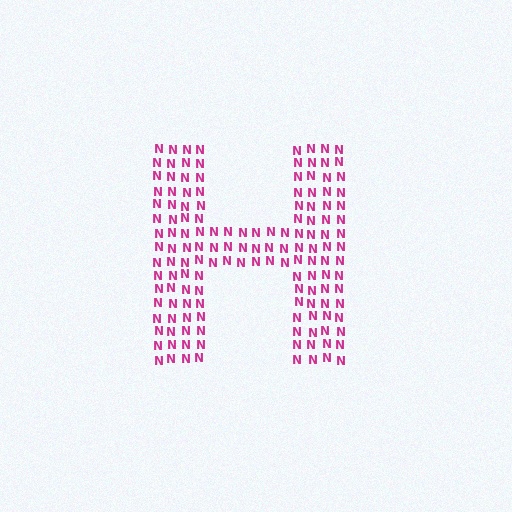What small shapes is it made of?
It is made of small letter N's.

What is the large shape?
The large shape is the letter H.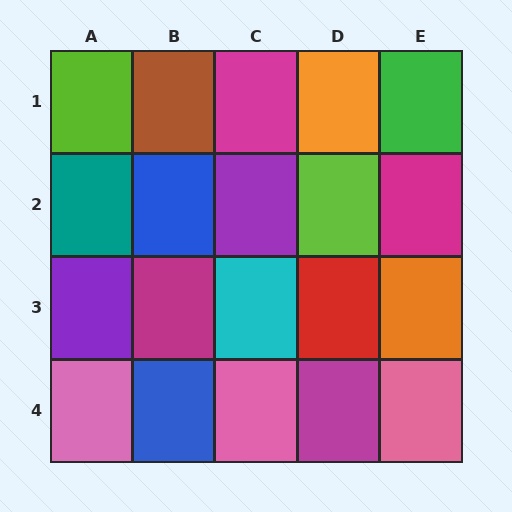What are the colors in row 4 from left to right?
Pink, blue, pink, magenta, pink.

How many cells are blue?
2 cells are blue.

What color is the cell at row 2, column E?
Magenta.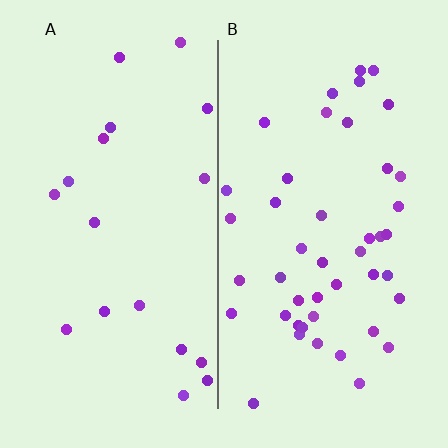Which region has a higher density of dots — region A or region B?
B (the right).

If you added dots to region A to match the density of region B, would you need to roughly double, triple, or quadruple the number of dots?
Approximately double.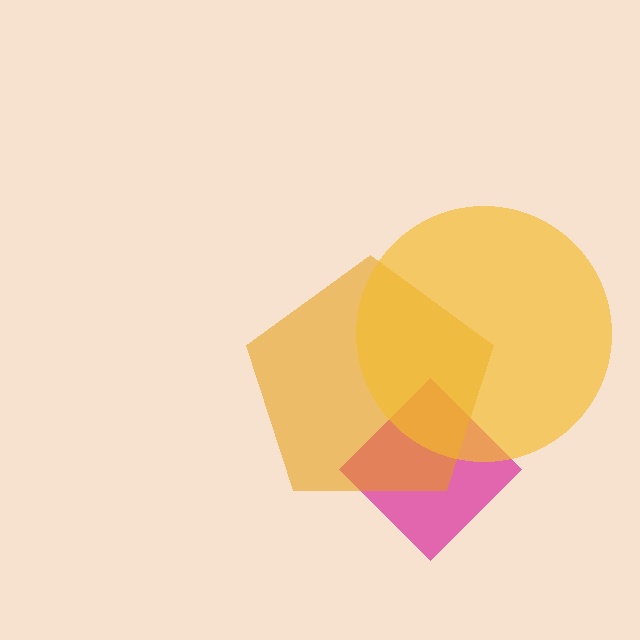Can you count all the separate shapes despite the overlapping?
Yes, there are 3 separate shapes.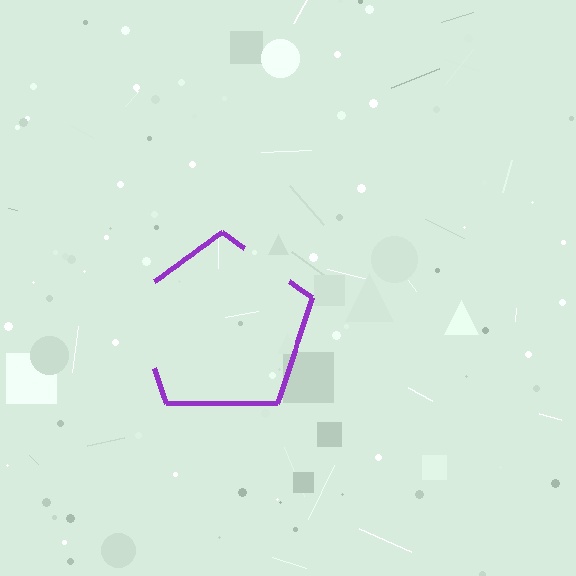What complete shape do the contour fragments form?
The contour fragments form a pentagon.